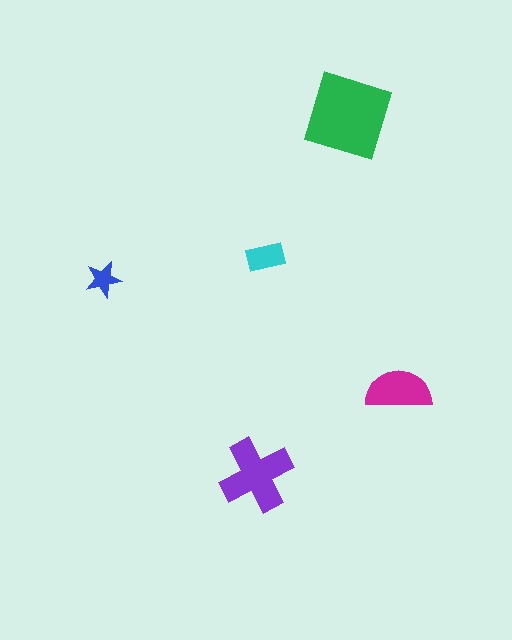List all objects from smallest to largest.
The blue star, the cyan rectangle, the magenta semicircle, the purple cross, the green diamond.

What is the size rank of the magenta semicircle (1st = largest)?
3rd.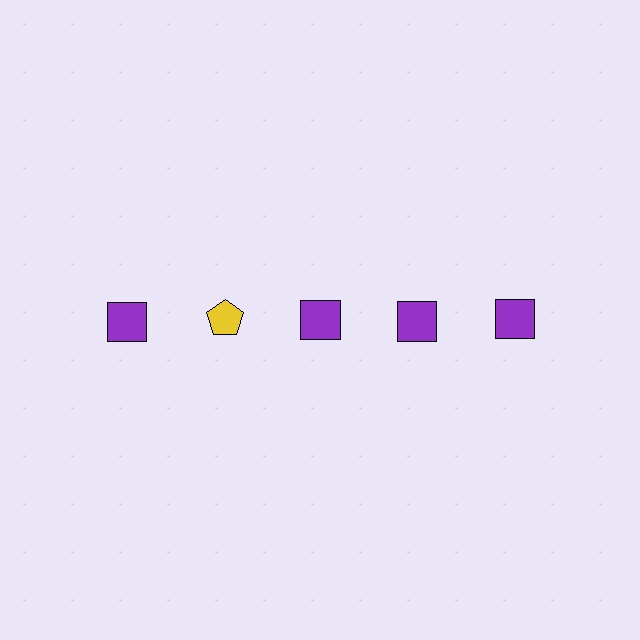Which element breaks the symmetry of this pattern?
The yellow pentagon in the top row, second from left column breaks the symmetry. All other shapes are purple squares.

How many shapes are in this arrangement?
There are 5 shapes arranged in a grid pattern.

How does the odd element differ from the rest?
It differs in both color (yellow instead of purple) and shape (pentagon instead of square).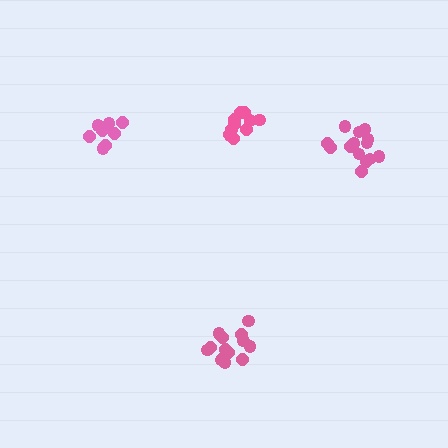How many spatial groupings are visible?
There are 4 spatial groupings.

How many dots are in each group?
Group 1: 14 dots, Group 2: 11 dots, Group 3: 8 dots, Group 4: 14 dots (47 total).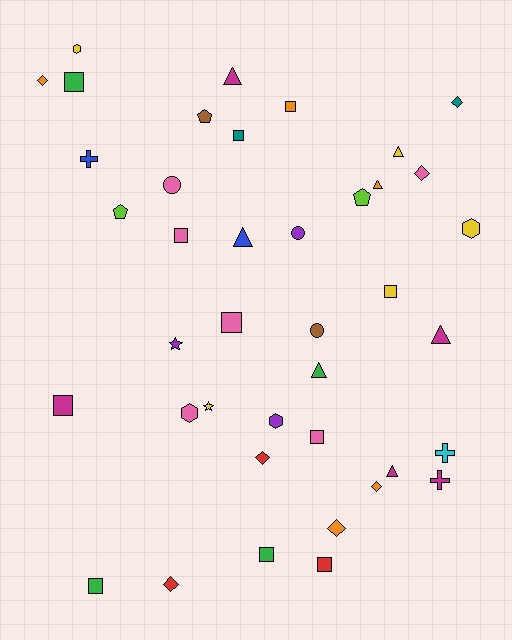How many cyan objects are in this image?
There is 1 cyan object.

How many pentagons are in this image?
There are 3 pentagons.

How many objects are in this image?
There are 40 objects.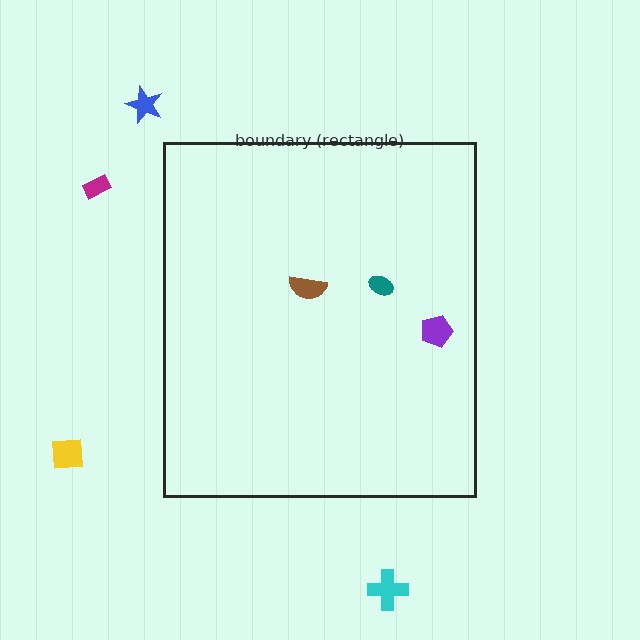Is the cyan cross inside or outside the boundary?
Outside.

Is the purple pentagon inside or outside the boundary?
Inside.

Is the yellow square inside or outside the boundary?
Outside.